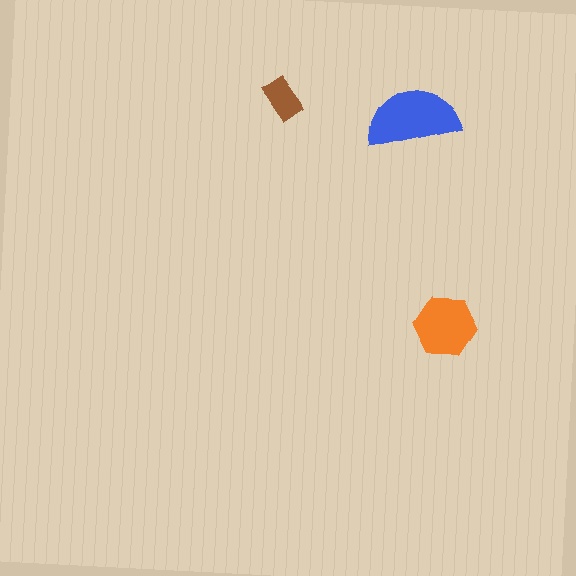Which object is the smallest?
The brown rectangle.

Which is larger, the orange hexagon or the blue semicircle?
The blue semicircle.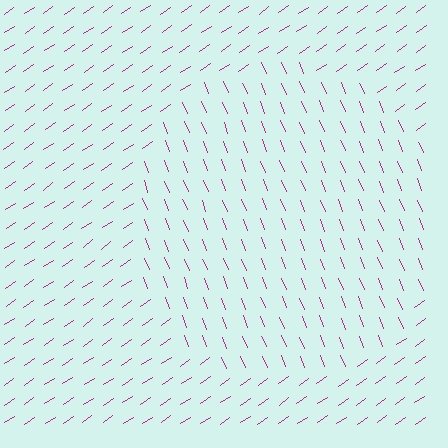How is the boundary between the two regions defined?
The boundary is defined purely by a change in line orientation (approximately 77 degrees difference). All lines are the same color and thickness.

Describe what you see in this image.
The image is filled with small magenta line segments. A circle region in the image has lines oriented differently from the surrounding lines, creating a visible texture boundary.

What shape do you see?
I see a circle.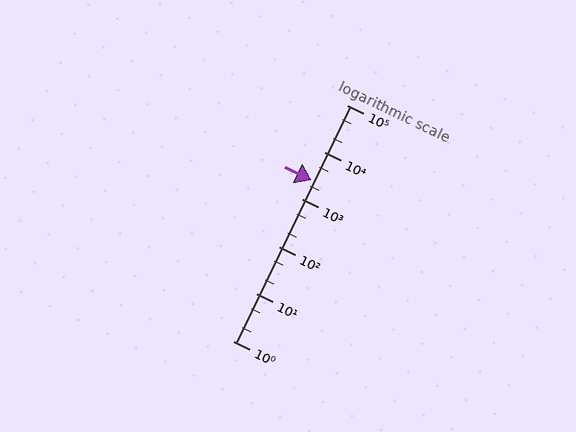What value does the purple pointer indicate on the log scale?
The pointer indicates approximately 2600.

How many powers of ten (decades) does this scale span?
The scale spans 5 decades, from 1 to 100000.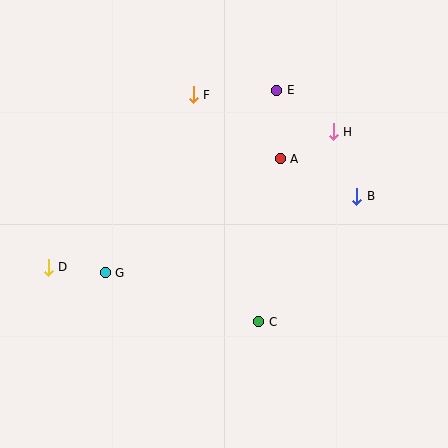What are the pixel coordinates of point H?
Point H is at (333, 132).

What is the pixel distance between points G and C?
The distance between G and C is 161 pixels.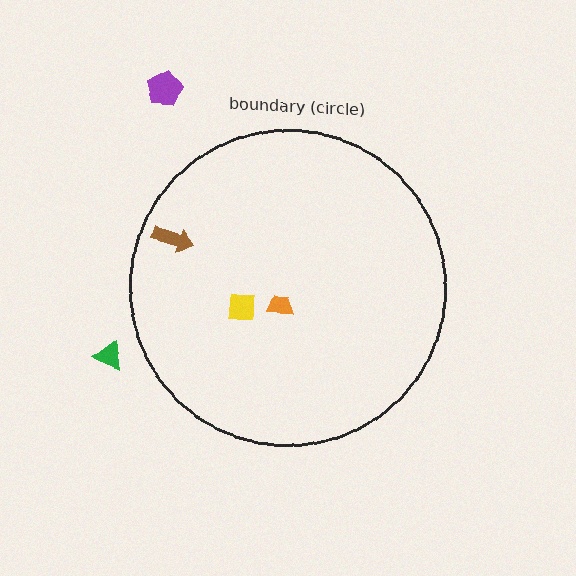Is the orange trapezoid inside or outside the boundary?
Inside.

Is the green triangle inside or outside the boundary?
Outside.